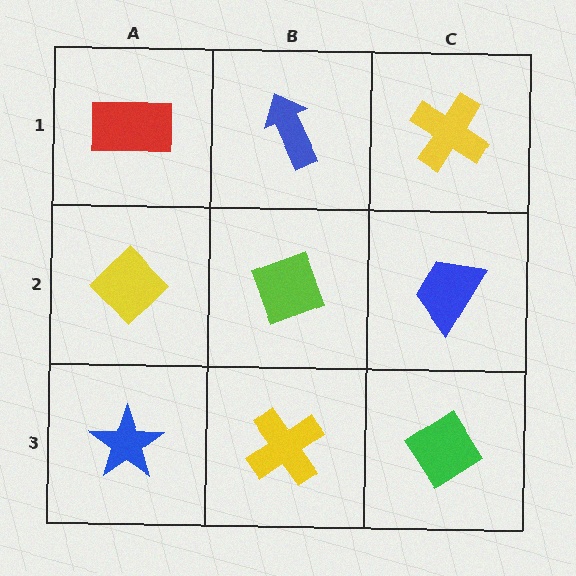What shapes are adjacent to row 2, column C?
A yellow cross (row 1, column C), a green diamond (row 3, column C), a lime diamond (row 2, column B).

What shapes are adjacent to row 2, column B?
A blue arrow (row 1, column B), a yellow cross (row 3, column B), a yellow diamond (row 2, column A), a blue trapezoid (row 2, column C).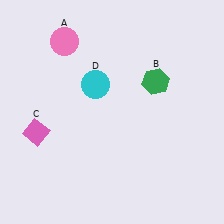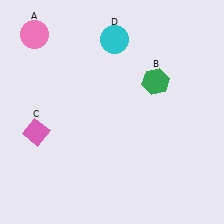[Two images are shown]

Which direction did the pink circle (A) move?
The pink circle (A) moved left.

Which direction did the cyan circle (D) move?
The cyan circle (D) moved up.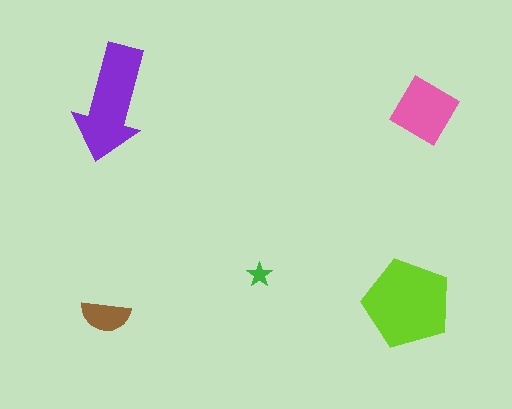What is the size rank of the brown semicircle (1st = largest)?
4th.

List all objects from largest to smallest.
The lime pentagon, the purple arrow, the pink diamond, the brown semicircle, the green star.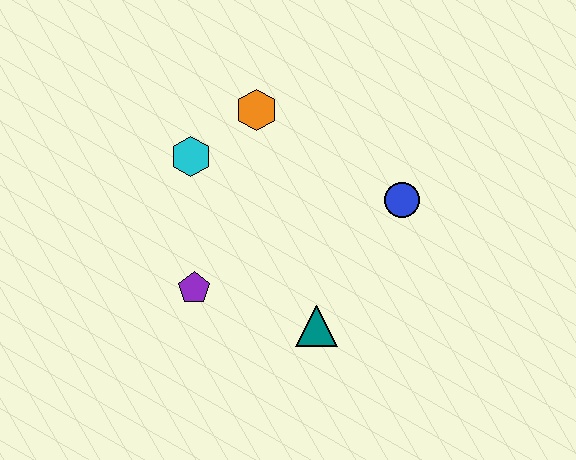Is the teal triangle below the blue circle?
Yes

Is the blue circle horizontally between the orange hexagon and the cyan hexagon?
No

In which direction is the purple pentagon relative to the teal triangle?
The purple pentagon is to the left of the teal triangle.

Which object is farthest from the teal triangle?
The orange hexagon is farthest from the teal triangle.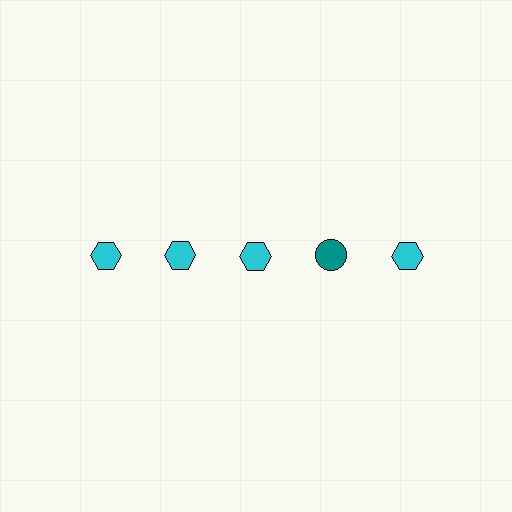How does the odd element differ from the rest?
It differs in both color (teal instead of cyan) and shape (circle instead of hexagon).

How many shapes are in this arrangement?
There are 5 shapes arranged in a grid pattern.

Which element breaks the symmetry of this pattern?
The teal circle in the top row, second from right column breaks the symmetry. All other shapes are cyan hexagons.